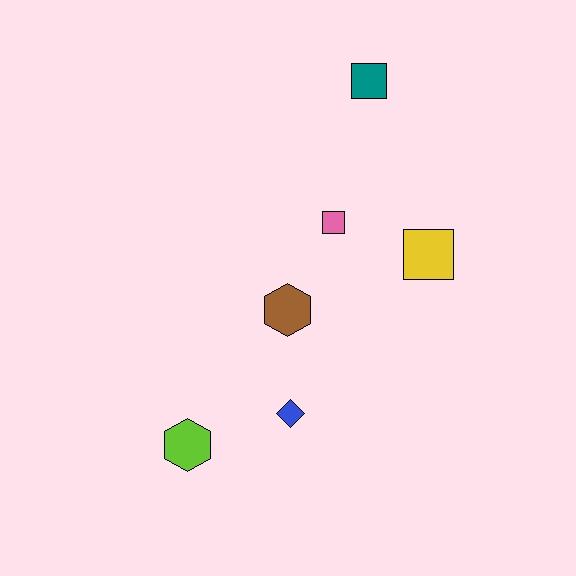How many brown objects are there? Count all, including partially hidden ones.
There is 1 brown object.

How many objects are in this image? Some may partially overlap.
There are 6 objects.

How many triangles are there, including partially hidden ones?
There are no triangles.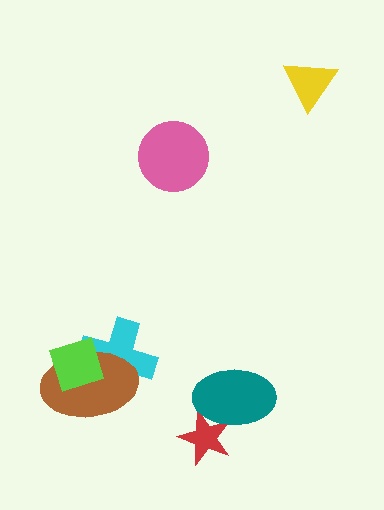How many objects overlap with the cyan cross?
2 objects overlap with the cyan cross.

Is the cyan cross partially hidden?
Yes, it is partially covered by another shape.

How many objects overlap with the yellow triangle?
0 objects overlap with the yellow triangle.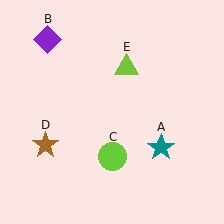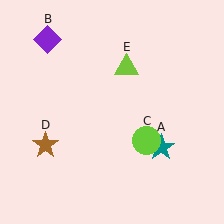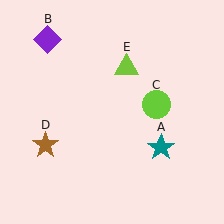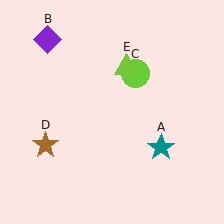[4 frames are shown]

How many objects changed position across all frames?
1 object changed position: lime circle (object C).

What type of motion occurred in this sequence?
The lime circle (object C) rotated counterclockwise around the center of the scene.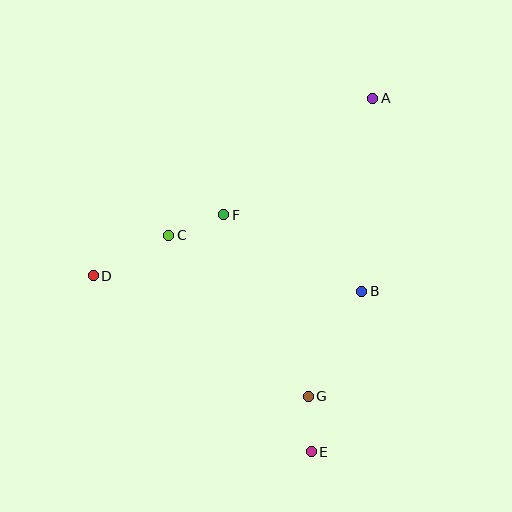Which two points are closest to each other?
Points E and G are closest to each other.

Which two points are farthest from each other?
Points A and E are farthest from each other.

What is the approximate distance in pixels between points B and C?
The distance between B and C is approximately 201 pixels.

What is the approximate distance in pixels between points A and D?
The distance between A and D is approximately 331 pixels.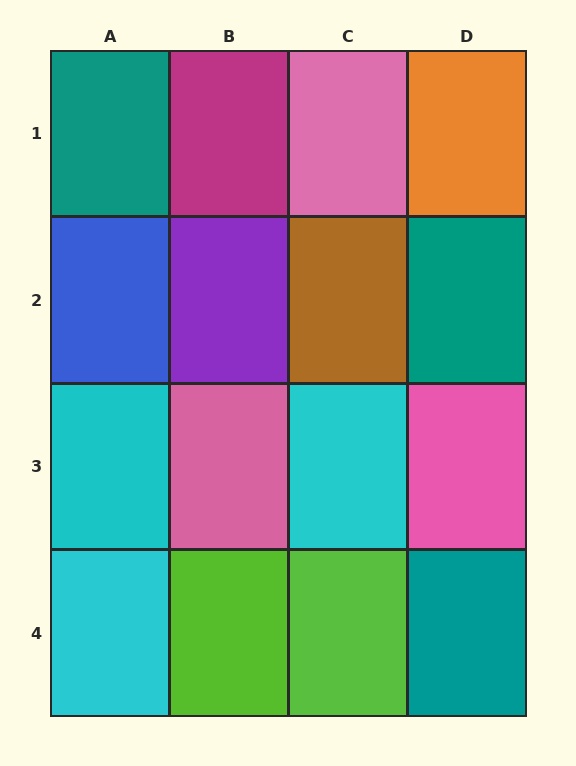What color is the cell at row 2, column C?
Brown.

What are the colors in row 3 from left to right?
Cyan, pink, cyan, pink.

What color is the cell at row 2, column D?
Teal.